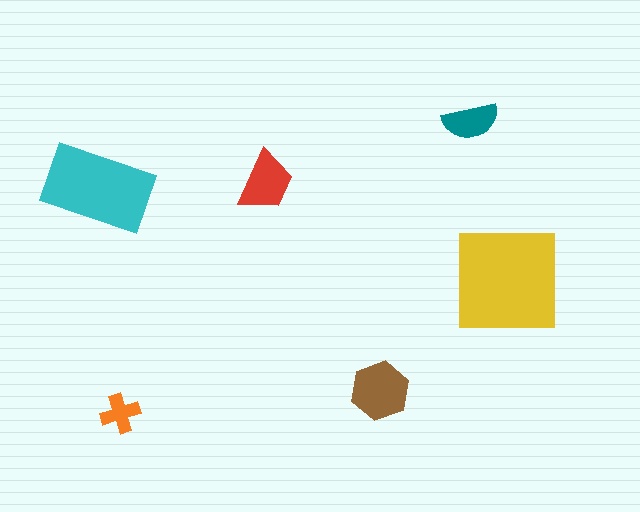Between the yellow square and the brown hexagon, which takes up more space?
The yellow square.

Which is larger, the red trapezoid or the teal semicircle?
The red trapezoid.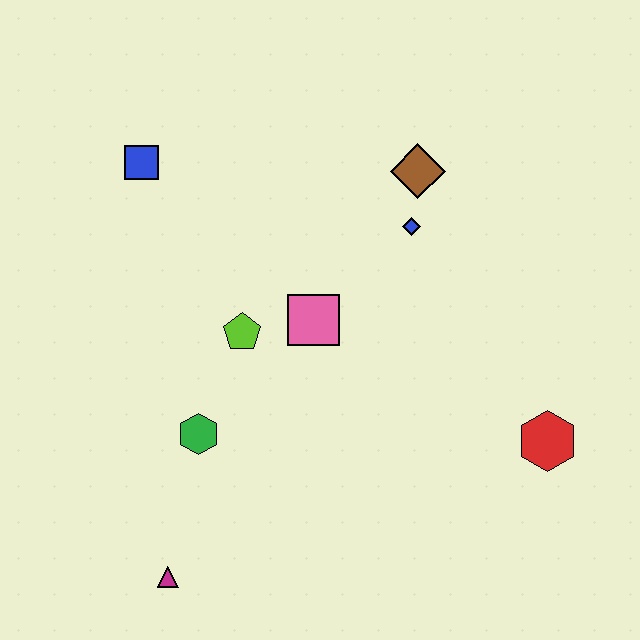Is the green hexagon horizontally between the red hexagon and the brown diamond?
No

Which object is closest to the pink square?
The lime pentagon is closest to the pink square.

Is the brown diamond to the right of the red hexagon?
No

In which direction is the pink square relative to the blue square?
The pink square is to the right of the blue square.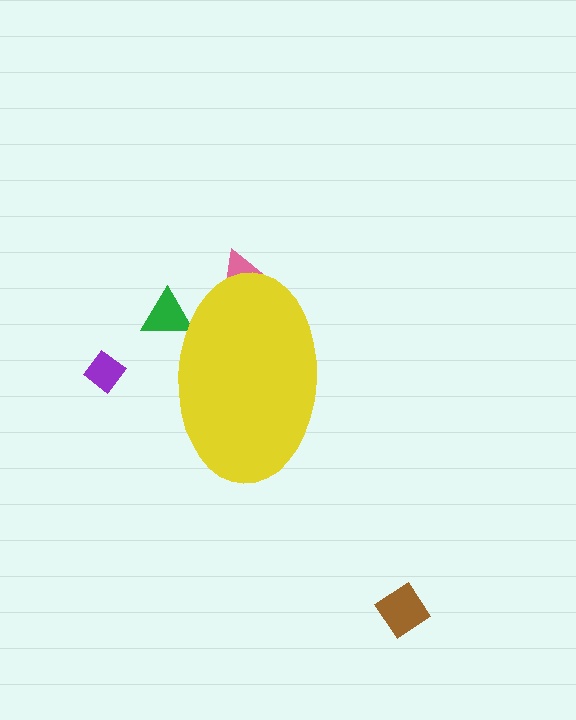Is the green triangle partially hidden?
Yes, the green triangle is partially hidden behind the yellow ellipse.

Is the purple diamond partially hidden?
No, the purple diamond is fully visible.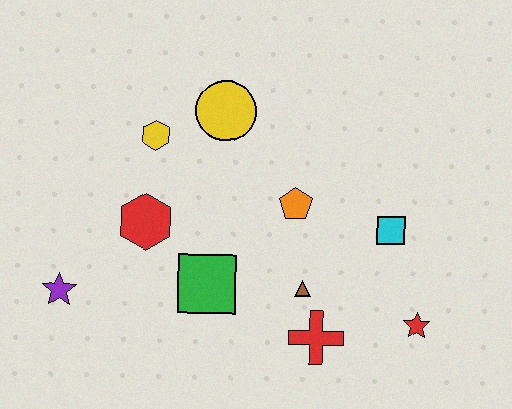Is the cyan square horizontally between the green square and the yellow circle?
No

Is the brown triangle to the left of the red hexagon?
No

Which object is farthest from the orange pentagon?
The purple star is farthest from the orange pentagon.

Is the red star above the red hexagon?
No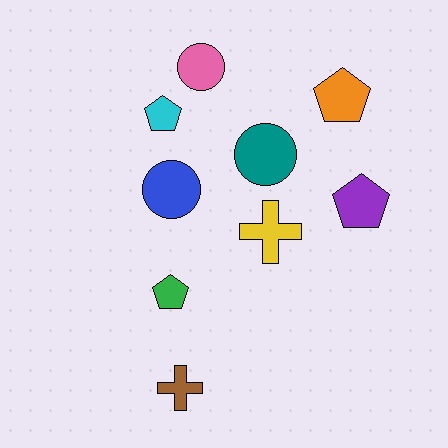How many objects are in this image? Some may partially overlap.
There are 9 objects.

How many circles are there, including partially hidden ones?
There are 3 circles.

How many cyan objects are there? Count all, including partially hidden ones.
There is 1 cyan object.